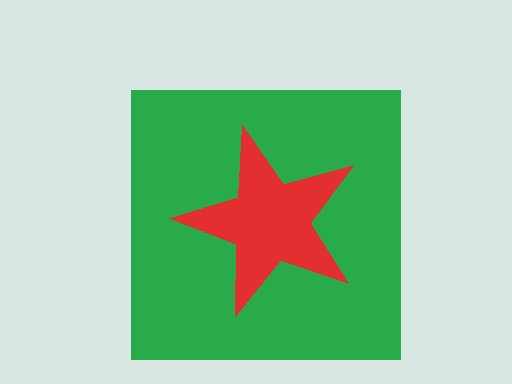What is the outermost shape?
The green square.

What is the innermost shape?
The red star.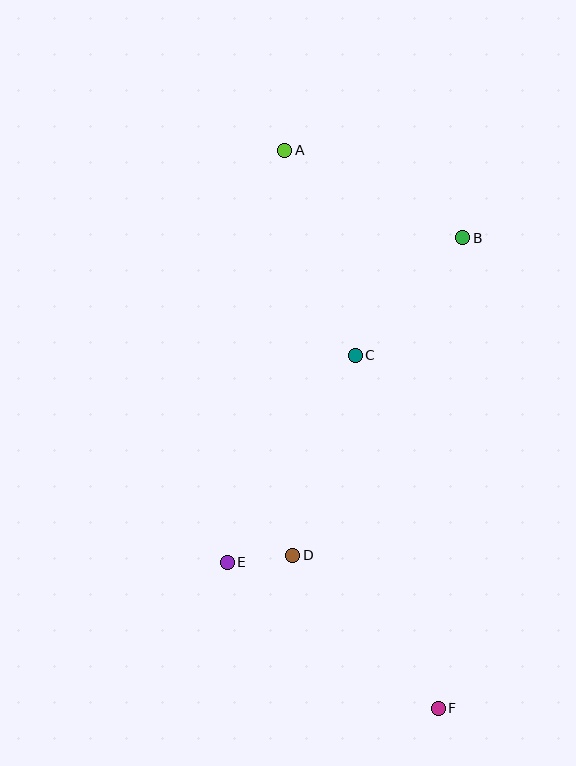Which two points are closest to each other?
Points D and E are closest to each other.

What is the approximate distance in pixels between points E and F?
The distance between E and F is approximately 257 pixels.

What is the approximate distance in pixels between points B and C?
The distance between B and C is approximately 159 pixels.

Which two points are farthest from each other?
Points A and F are farthest from each other.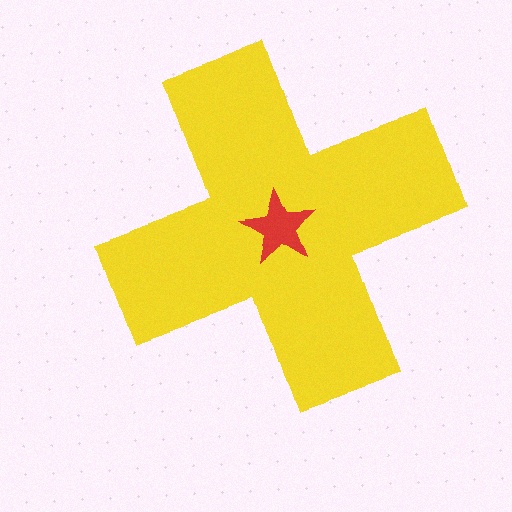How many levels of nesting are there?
2.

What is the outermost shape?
The yellow cross.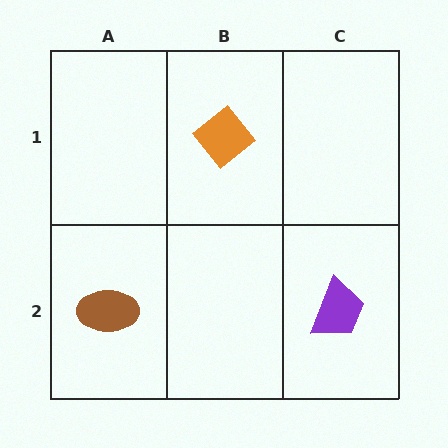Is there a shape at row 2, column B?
No, that cell is empty.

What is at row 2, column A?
A brown ellipse.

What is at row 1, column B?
An orange diamond.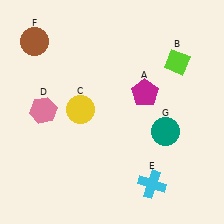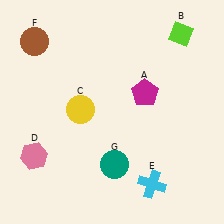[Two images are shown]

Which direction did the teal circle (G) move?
The teal circle (G) moved left.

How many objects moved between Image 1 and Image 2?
3 objects moved between the two images.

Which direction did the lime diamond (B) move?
The lime diamond (B) moved up.